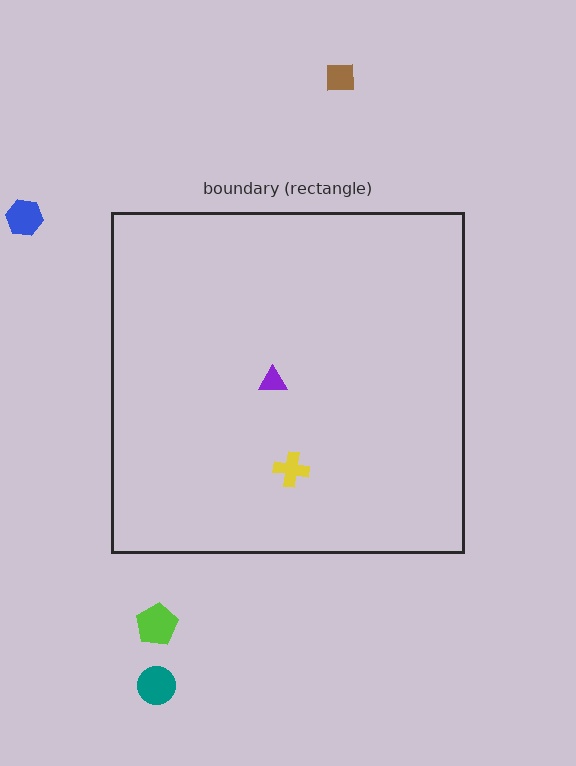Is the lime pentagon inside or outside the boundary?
Outside.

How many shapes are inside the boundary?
2 inside, 4 outside.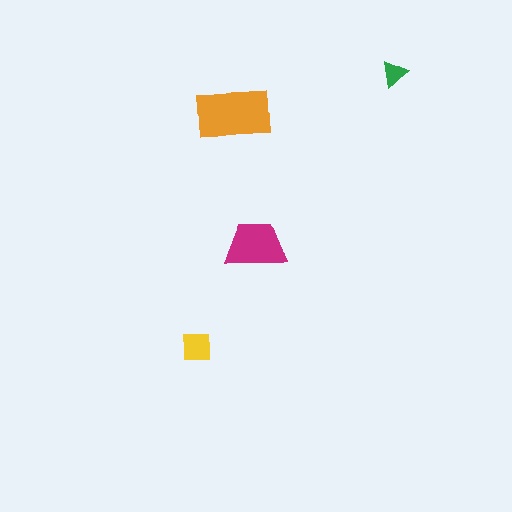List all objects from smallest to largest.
The green triangle, the yellow square, the magenta trapezoid, the orange rectangle.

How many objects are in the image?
There are 4 objects in the image.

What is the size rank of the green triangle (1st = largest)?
4th.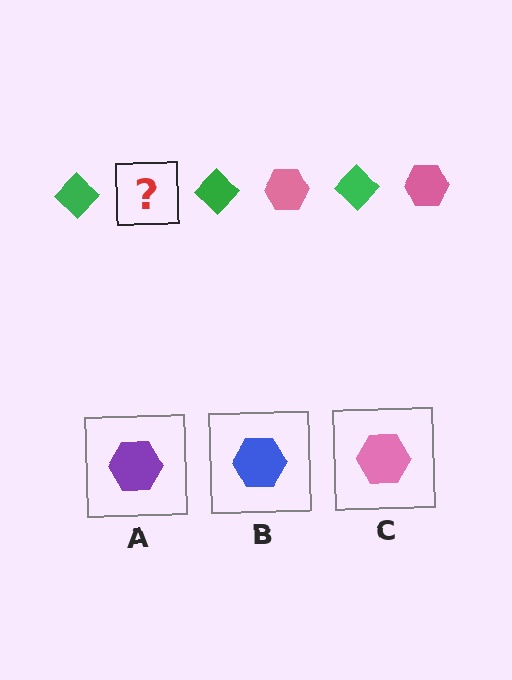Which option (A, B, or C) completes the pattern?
C.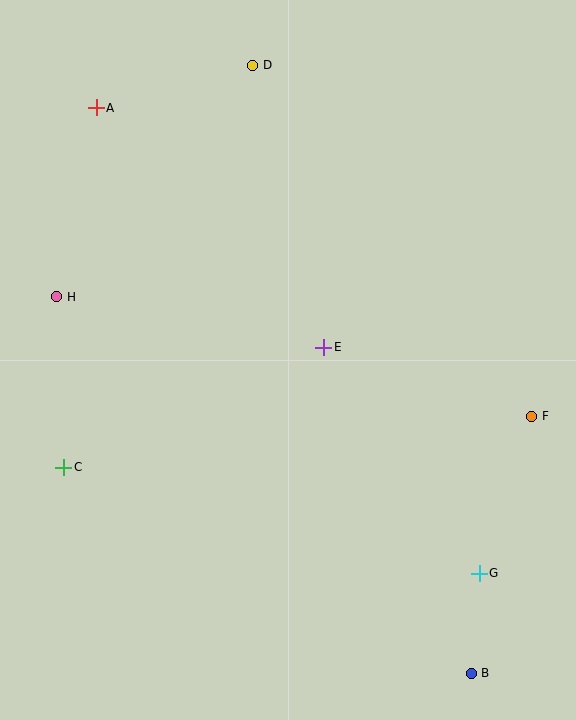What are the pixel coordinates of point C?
Point C is at (64, 467).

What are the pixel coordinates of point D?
Point D is at (253, 65).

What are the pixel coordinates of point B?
Point B is at (471, 673).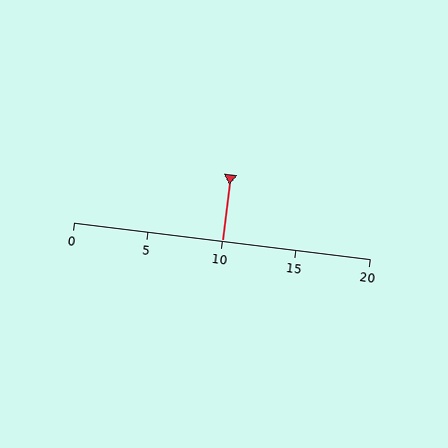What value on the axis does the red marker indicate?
The marker indicates approximately 10.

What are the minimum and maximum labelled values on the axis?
The axis runs from 0 to 20.